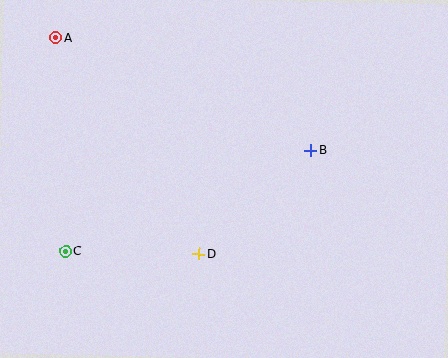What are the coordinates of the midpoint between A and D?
The midpoint between A and D is at (128, 146).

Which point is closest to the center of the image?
Point D at (199, 254) is closest to the center.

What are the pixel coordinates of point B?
Point B is at (311, 150).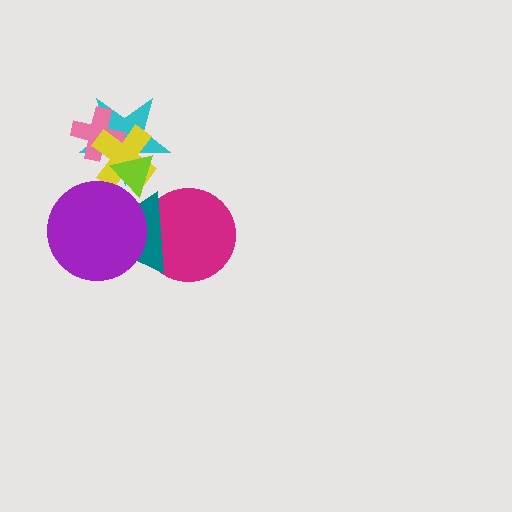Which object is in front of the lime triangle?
The teal triangle is in front of the lime triangle.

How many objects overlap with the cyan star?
3 objects overlap with the cyan star.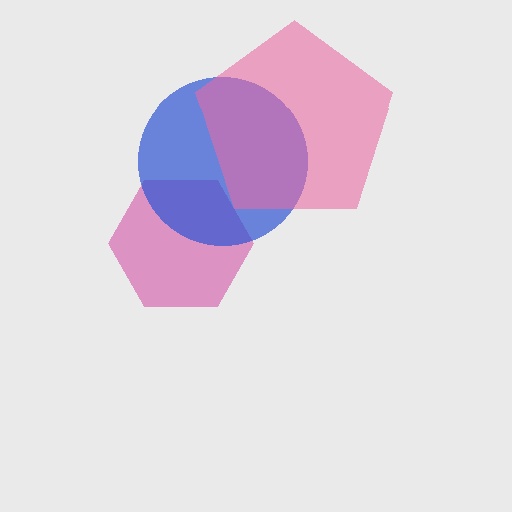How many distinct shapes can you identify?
There are 3 distinct shapes: a magenta hexagon, a blue circle, a pink pentagon.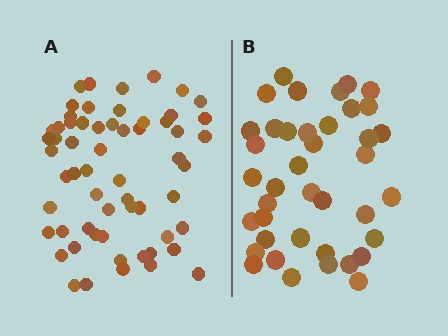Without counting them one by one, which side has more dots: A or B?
Region A (the left region) has more dots.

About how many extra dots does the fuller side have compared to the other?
Region A has approximately 20 more dots than region B.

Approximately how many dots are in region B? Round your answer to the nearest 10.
About 40 dots.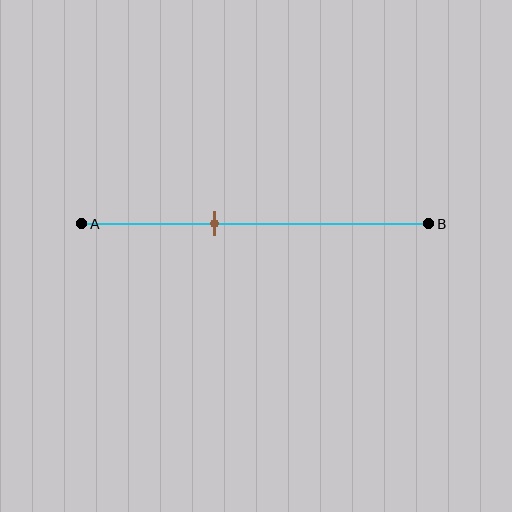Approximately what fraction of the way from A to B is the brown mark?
The brown mark is approximately 40% of the way from A to B.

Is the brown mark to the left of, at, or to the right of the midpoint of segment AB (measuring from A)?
The brown mark is to the left of the midpoint of segment AB.